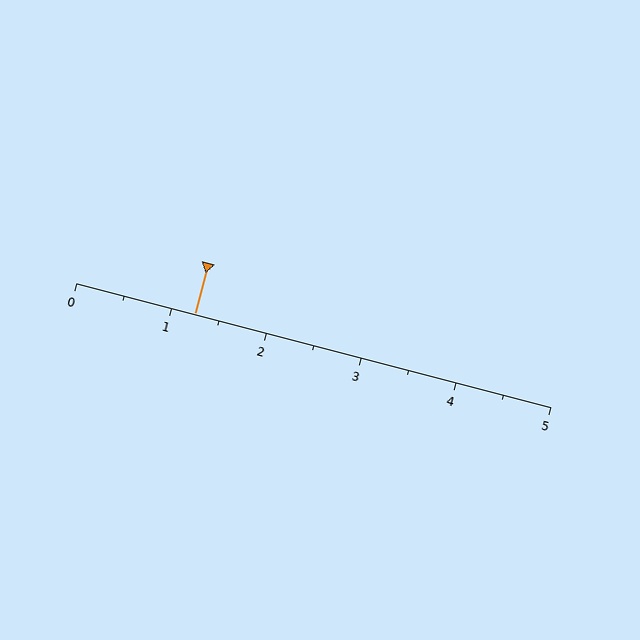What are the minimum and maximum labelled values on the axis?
The axis runs from 0 to 5.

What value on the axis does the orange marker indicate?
The marker indicates approximately 1.2.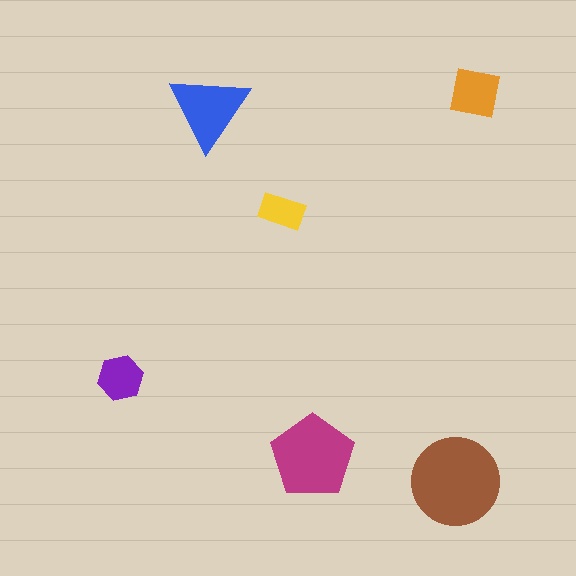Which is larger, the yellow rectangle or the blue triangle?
The blue triangle.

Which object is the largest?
The brown circle.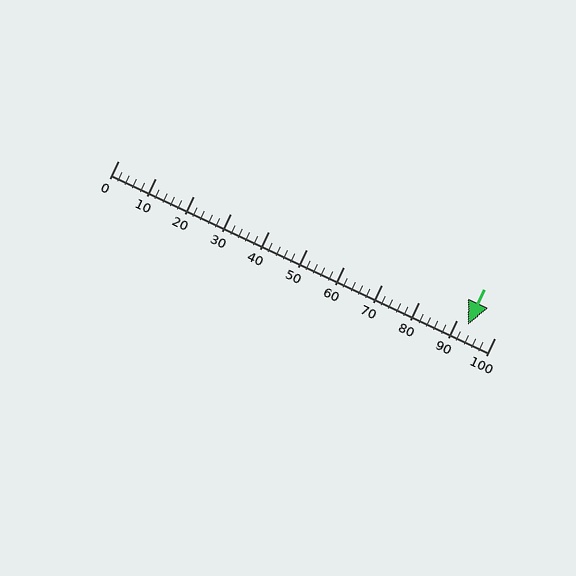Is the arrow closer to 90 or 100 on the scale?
The arrow is closer to 90.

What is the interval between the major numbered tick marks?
The major tick marks are spaced 10 units apart.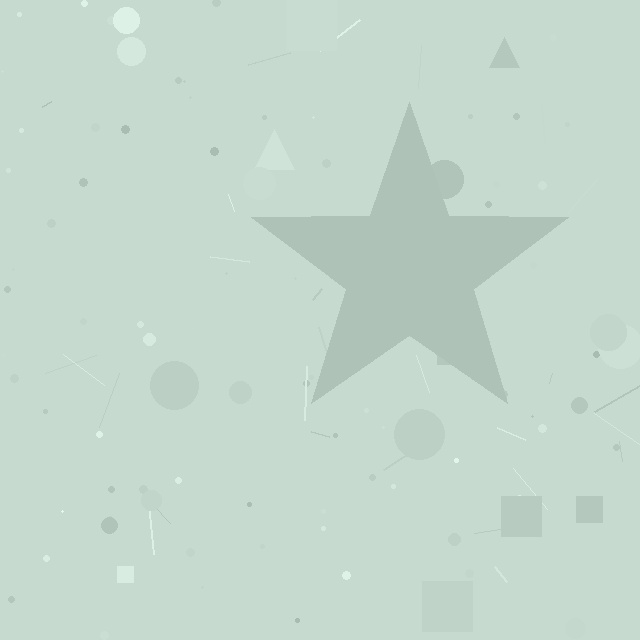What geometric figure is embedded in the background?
A star is embedded in the background.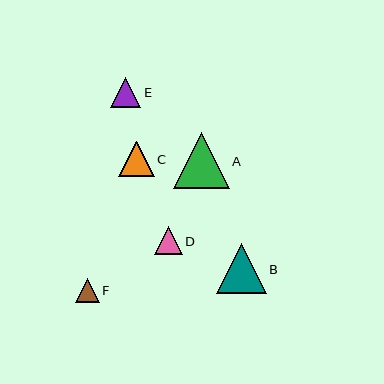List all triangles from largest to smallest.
From largest to smallest: A, B, C, E, D, F.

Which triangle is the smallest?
Triangle F is the smallest with a size of approximately 24 pixels.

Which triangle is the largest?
Triangle A is the largest with a size of approximately 56 pixels.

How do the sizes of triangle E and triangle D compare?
Triangle E and triangle D are approximately the same size.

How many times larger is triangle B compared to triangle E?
Triangle B is approximately 1.7 times the size of triangle E.